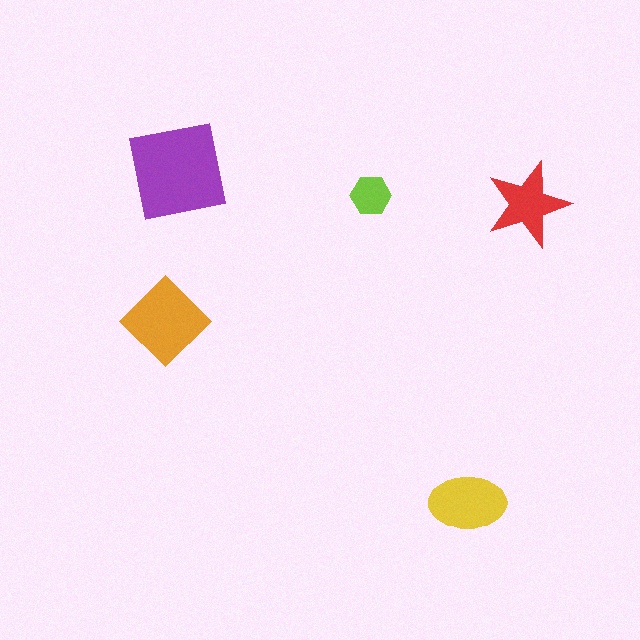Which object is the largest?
The purple square.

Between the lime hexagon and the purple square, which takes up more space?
The purple square.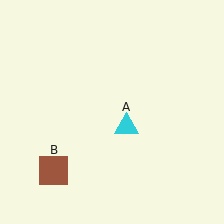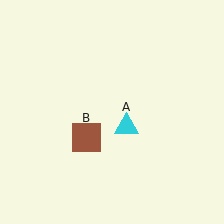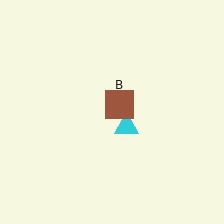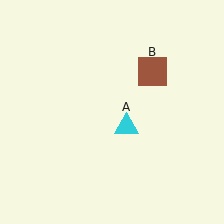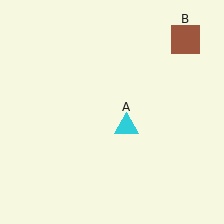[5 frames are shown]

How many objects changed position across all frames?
1 object changed position: brown square (object B).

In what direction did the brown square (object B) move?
The brown square (object B) moved up and to the right.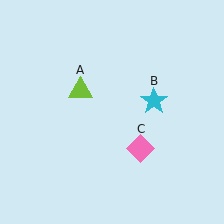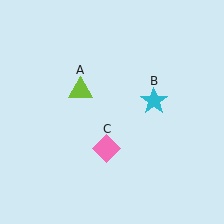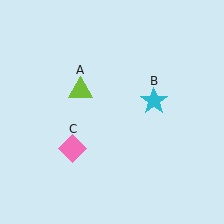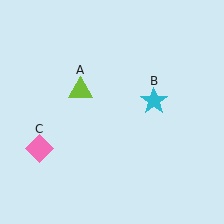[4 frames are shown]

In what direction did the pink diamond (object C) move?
The pink diamond (object C) moved left.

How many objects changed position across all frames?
1 object changed position: pink diamond (object C).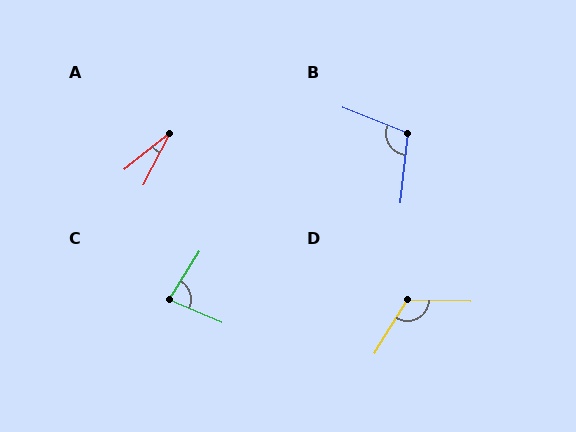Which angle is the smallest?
A, at approximately 23 degrees.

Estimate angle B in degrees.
Approximately 105 degrees.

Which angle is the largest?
D, at approximately 120 degrees.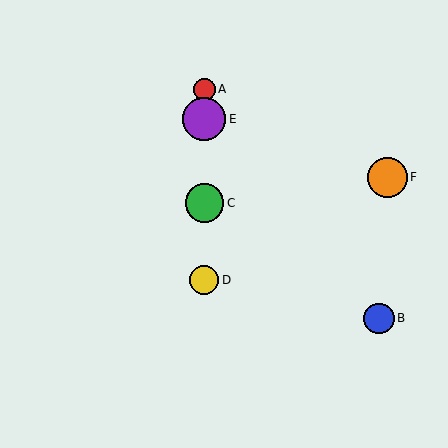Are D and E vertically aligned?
Yes, both are at x≈204.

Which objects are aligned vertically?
Objects A, C, D, E are aligned vertically.